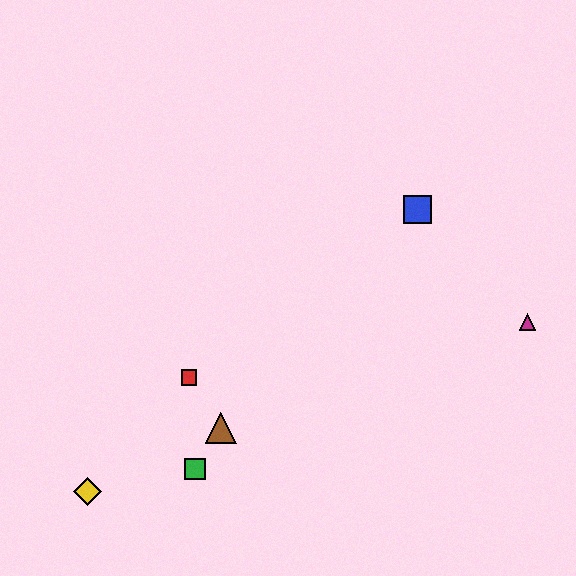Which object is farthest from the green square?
The magenta triangle is farthest from the green square.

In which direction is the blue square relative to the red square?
The blue square is to the right of the red square.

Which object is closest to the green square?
The brown triangle is closest to the green square.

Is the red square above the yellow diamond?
Yes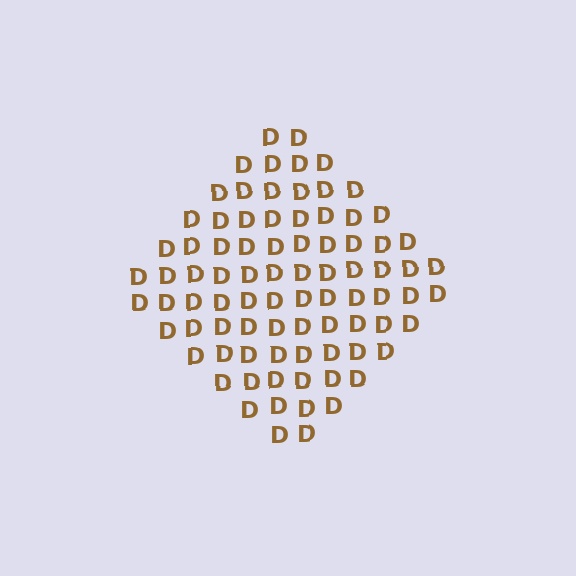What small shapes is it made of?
It is made of small letter D's.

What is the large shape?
The large shape is a diamond.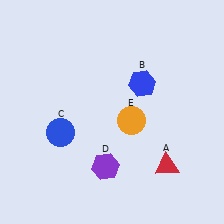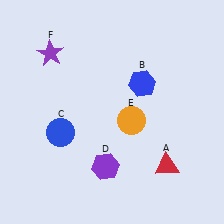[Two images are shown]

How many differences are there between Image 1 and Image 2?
There is 1 difference between the two images.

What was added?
A purple star (F) was added in Image 2.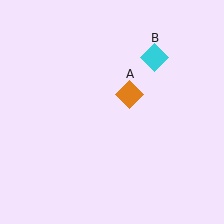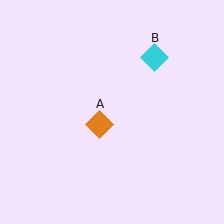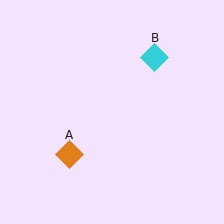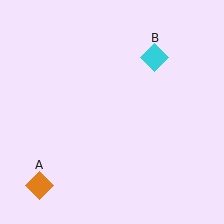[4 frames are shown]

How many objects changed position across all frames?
1 object changed position: orange diamond (object A).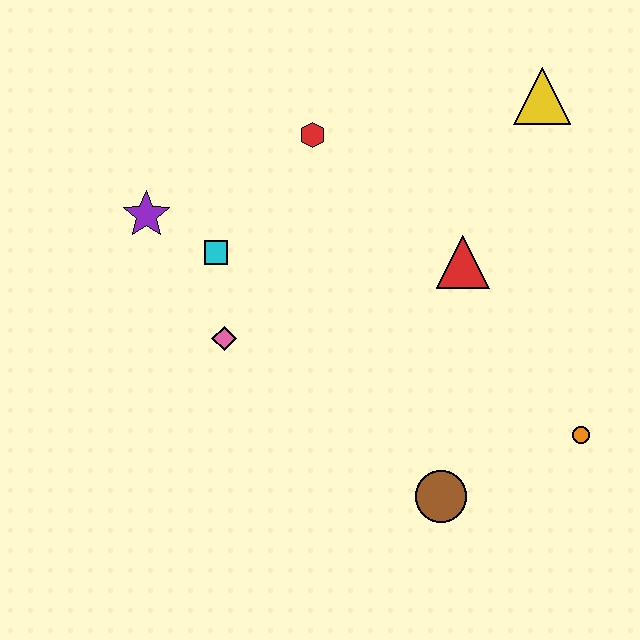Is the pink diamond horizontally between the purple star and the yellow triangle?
Yes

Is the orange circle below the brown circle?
No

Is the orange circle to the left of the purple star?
No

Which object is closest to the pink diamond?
The cyan square is closest to the pink diamond.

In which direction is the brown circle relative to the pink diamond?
The brown circle is to the right of the pink diamond.